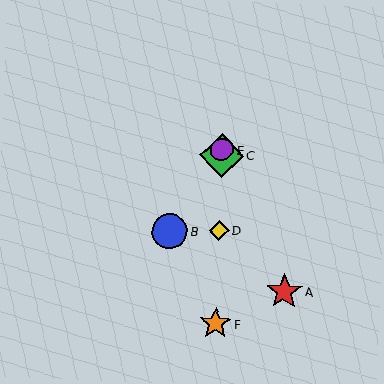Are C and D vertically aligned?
Yes, both are at x≈222.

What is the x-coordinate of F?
Object F is at x≈215.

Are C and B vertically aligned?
No, C is at x≈222 and B is at x≈170.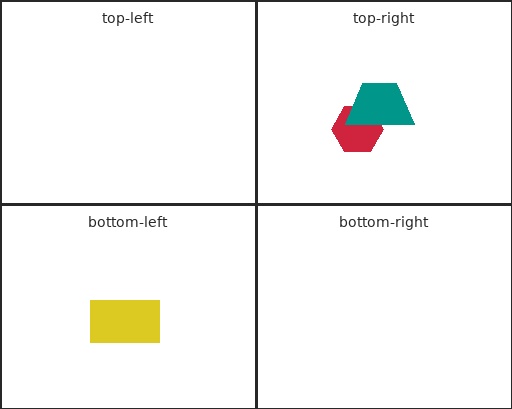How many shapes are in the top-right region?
2.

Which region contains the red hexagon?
The top-right region.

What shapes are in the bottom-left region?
The yellow rectangle.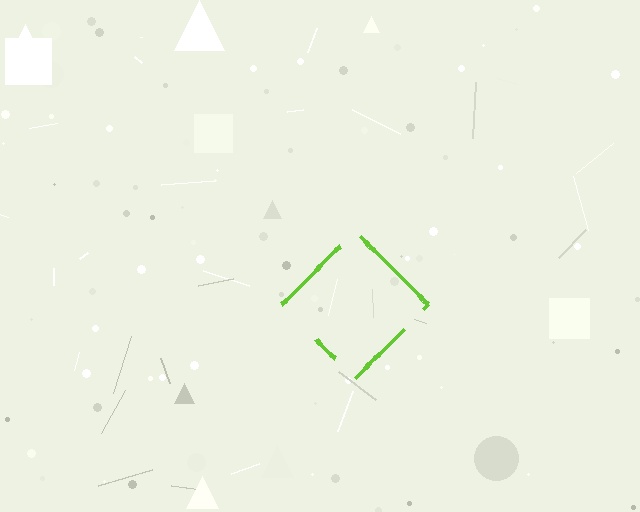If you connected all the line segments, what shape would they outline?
They would outline a diamond.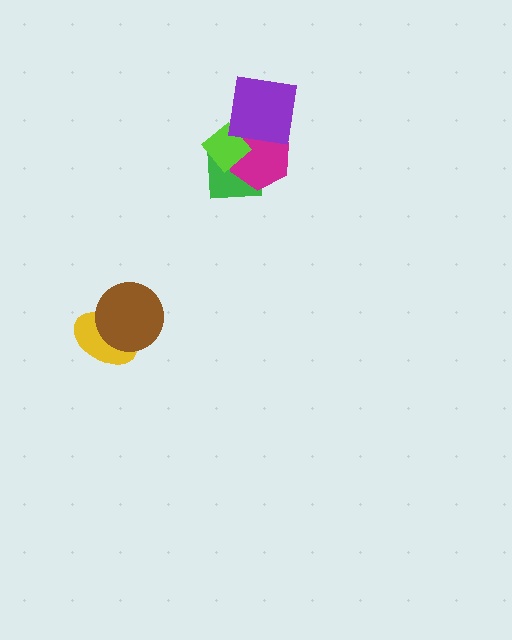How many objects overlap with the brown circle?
1 object overlaps with the brown circle.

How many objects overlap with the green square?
3 objects overlap with the green square.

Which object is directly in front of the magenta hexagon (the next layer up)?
The lime diamond is directly in front of the magenta hexagon.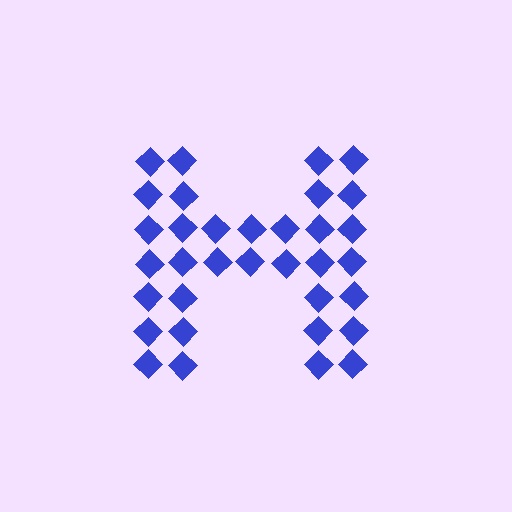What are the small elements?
The small elements are diamonds.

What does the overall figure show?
The overall figure shows the letter H.